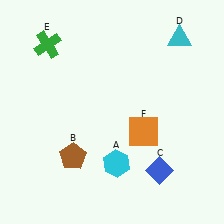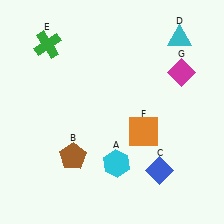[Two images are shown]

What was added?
A magenta diamond (G) was added in Image 2.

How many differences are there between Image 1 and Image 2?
There is 1 difference between the two images.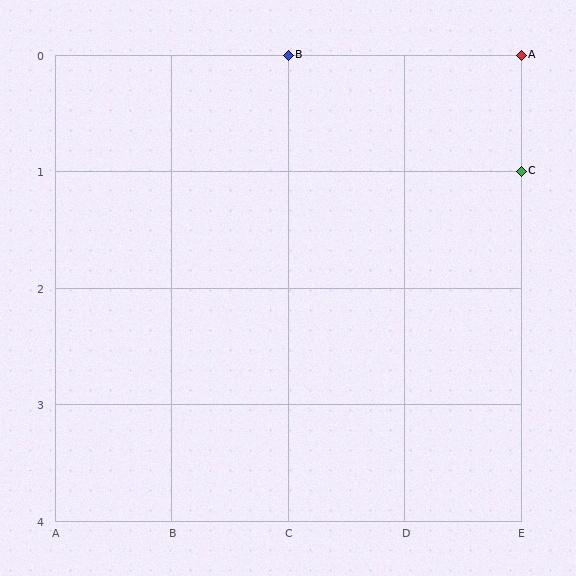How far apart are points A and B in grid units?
Points A and B are 2 columns apart.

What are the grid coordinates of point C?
Point C is at grid coordinates (E, 1).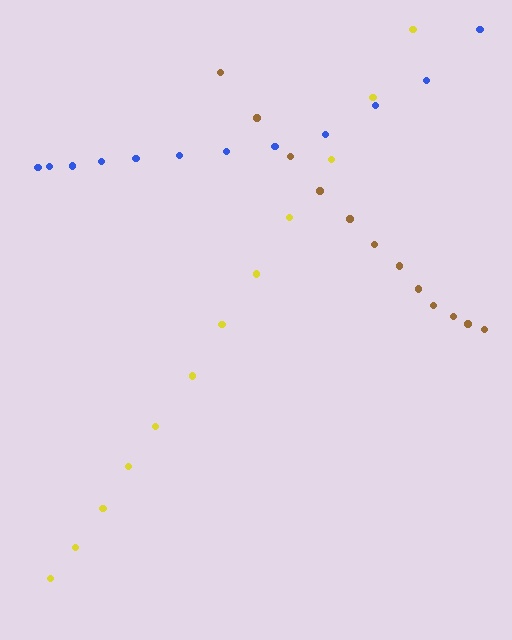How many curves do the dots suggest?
There are 3 distinct paths.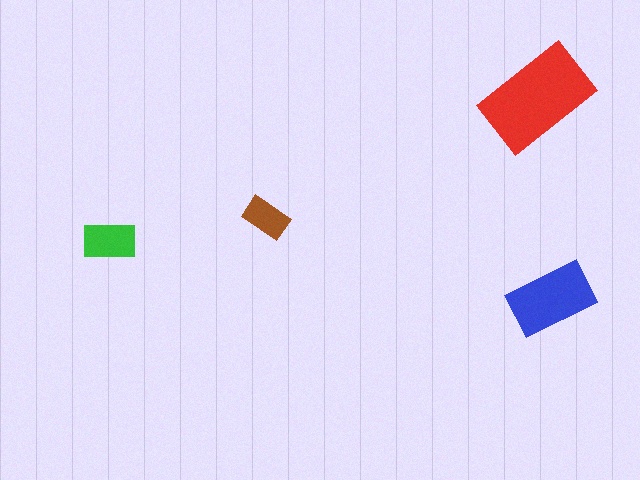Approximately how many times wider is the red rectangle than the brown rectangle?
About 2.5 times wider.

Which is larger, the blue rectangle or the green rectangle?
The blue one.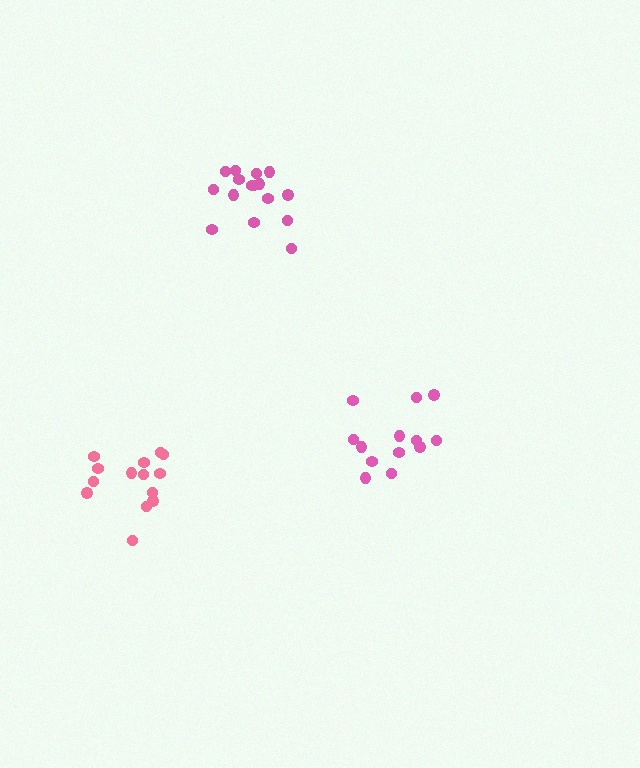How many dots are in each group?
Group 1: 16 dots, Group 2: 14 dots, Group 3: 13 dots (43 total).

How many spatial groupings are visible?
There are 3 spatial groupings.